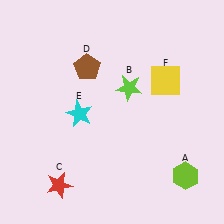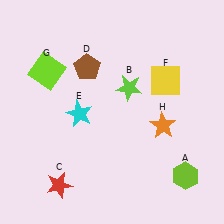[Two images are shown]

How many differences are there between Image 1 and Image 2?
There are 2 differences between the two images.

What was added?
A lime square (G), an orange star (H) were added in Image 2.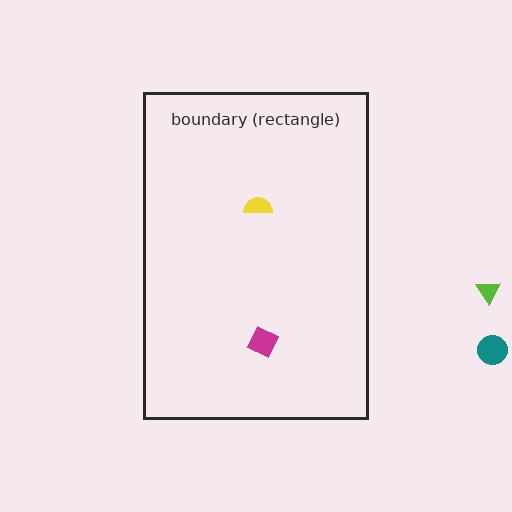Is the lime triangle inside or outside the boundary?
Outside.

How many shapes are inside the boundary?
2 inside, 2 outside.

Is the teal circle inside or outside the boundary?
Outside.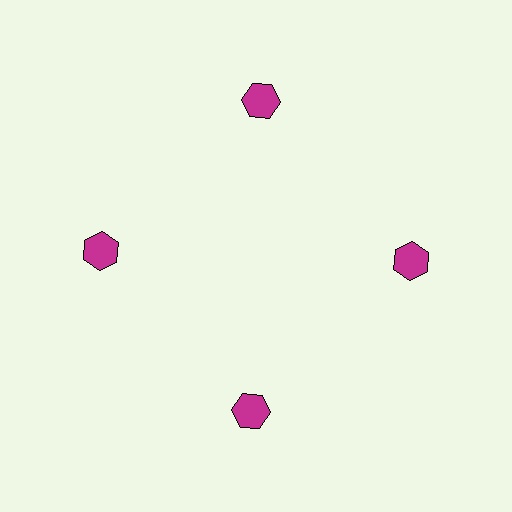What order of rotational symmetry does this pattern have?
This pattern has 4-fold rotational symmetry.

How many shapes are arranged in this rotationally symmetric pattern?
There are 4 shapes, arranged in 4 groups of 1.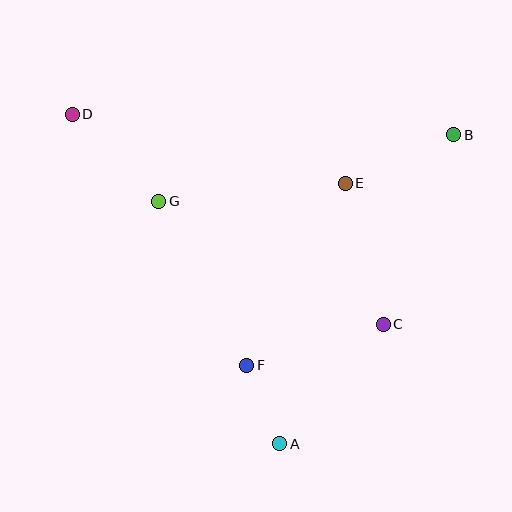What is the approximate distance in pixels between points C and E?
The distance between C and E is approximately 146 pixels.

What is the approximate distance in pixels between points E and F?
The distance between E and F is approximately 207 pixels.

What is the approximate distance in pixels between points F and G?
The distance between F and G is approximately 186 pixels.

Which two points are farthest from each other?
Points A and D are farthest from each other.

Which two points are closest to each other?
Points A and F are closest to each other.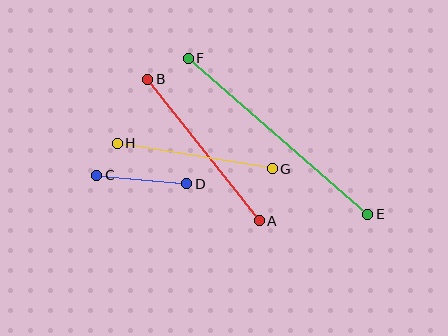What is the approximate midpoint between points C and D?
The midpoint is at approximately (142, 180) pixels.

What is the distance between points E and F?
The distance is approximately 238 pixels.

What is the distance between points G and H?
The distance is approximately 157 pixels.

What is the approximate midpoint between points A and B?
The midpoint is at approximately (203, 150) pixels.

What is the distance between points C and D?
The distance is approximately 90 pixels.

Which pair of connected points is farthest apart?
Points E and F are farthest apart.